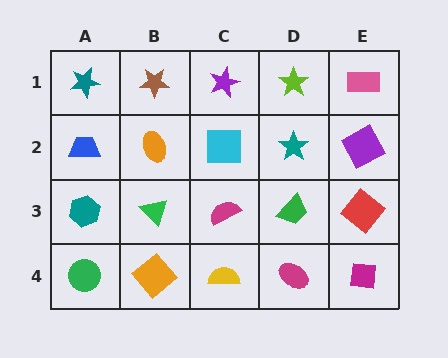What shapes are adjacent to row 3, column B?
An orange ellipse (row 2, column B), an orange diamond (row 4, column B), a teal hexagon (row 3, column A), a magenta semicircle (row 3, column C).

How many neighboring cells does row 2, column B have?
4.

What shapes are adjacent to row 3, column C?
A cyan square (row 2, column C), a yellow semicircle (row 4, column C), a green triangle (row 3, column B), a green trapezoid (row 3, column D).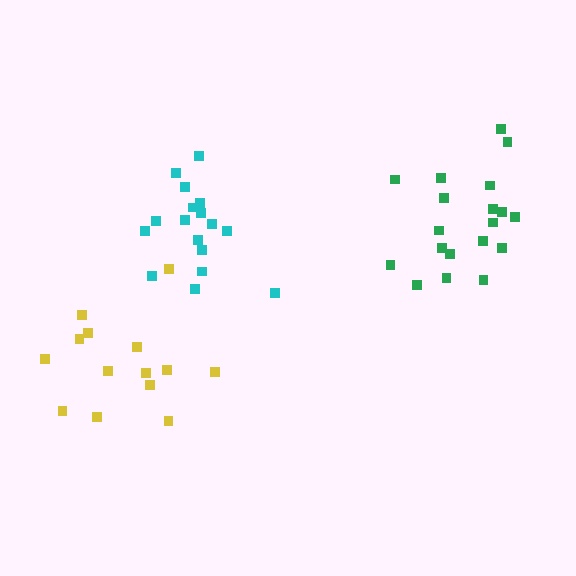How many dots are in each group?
Group 1: 19 dots, Group 2: 14 dots, Group 3: 17 dots (50 total).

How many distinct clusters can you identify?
There are 3 distinct clusters.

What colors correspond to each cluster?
The clusters are colored: green, yellow, cyan.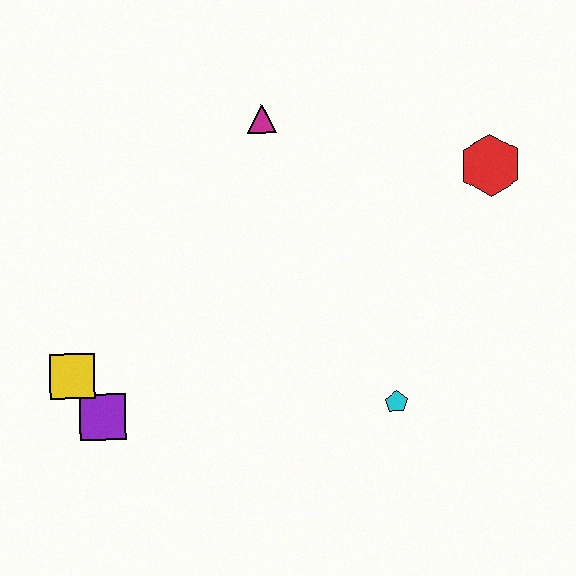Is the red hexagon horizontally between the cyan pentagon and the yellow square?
No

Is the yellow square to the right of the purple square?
No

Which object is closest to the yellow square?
The purple square is closest to the yellow square.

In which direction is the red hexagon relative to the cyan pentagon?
The red hexagon is above the cyan pentagon.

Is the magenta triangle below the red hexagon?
No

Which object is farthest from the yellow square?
The red hexagon is farthest from the yellow square.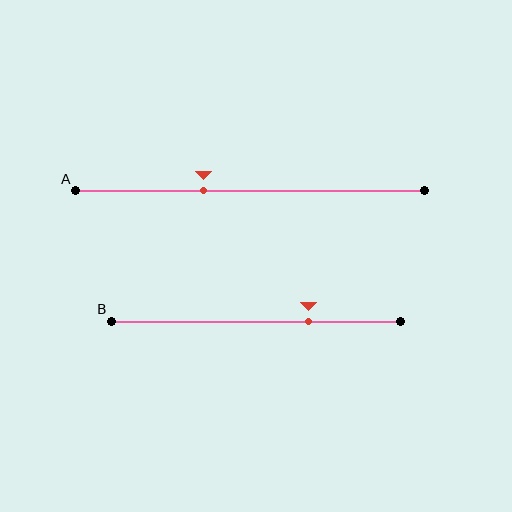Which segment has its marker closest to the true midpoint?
Segment A has its marker closest to the true midpoint.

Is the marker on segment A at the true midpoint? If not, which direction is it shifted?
No, the marker on segment A is shifted to the left by about 13% of the segment length.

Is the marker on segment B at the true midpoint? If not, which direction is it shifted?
No, the marker on segment B is shifted to the right by about 18% of the segment length.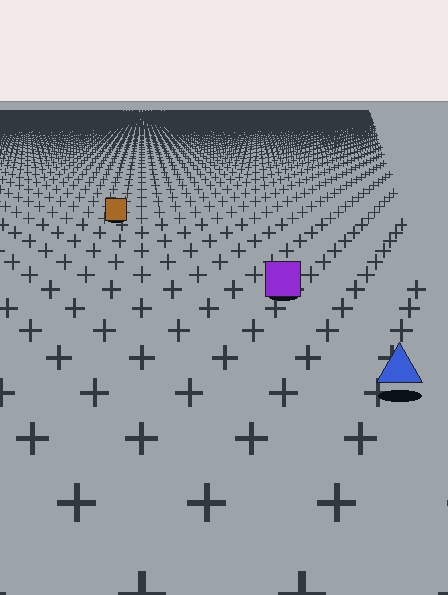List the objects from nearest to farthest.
From nearest to farthest: the blue triangle, the purple square, the brown square.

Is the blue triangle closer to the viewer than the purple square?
Yes. The blue triangle is closer — you can tell from the texture gradient: the ground texture is coarser near it.